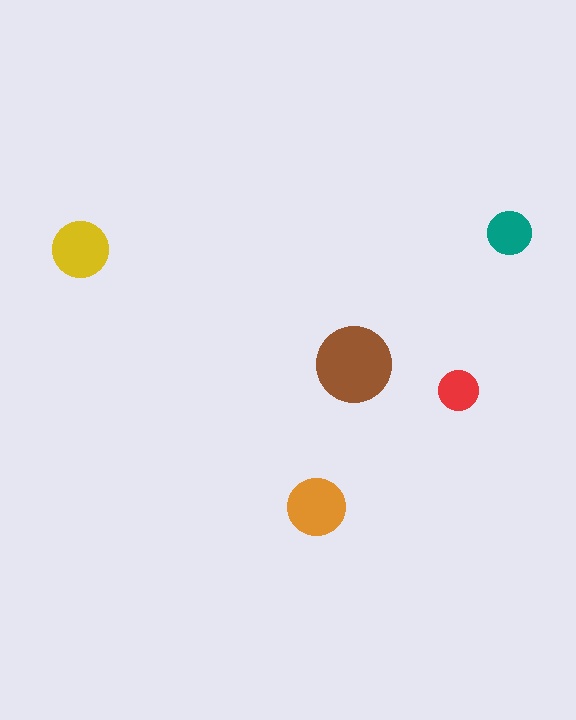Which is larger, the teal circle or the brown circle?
The brown one.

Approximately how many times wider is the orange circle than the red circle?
About 1.5 times wider.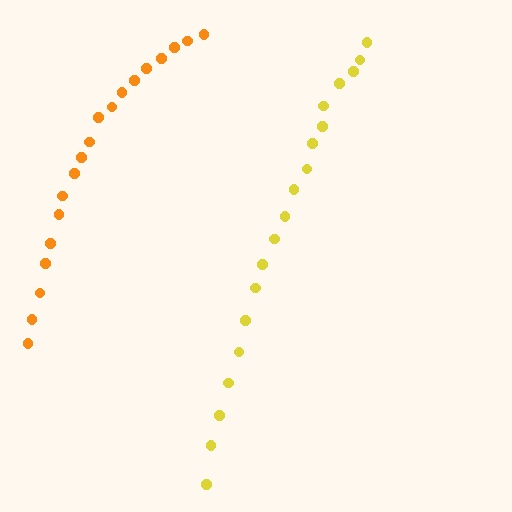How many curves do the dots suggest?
There are 2 distinct paths.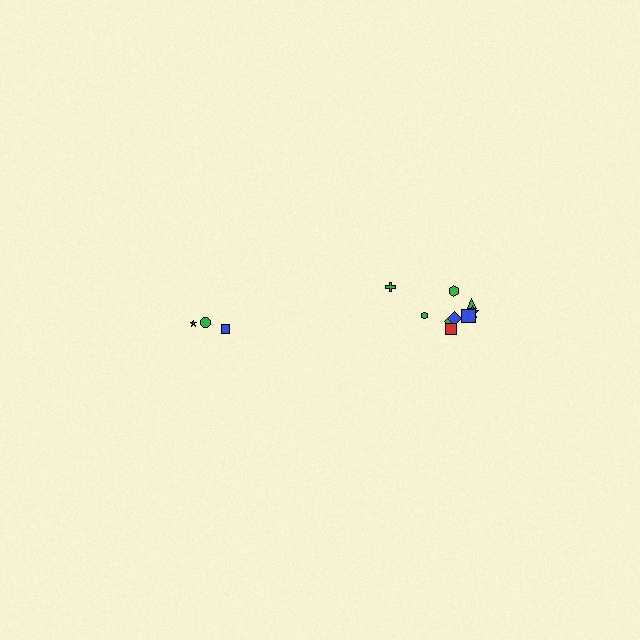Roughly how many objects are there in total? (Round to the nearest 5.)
Roughly 15 objects in total.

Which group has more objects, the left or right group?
The right group.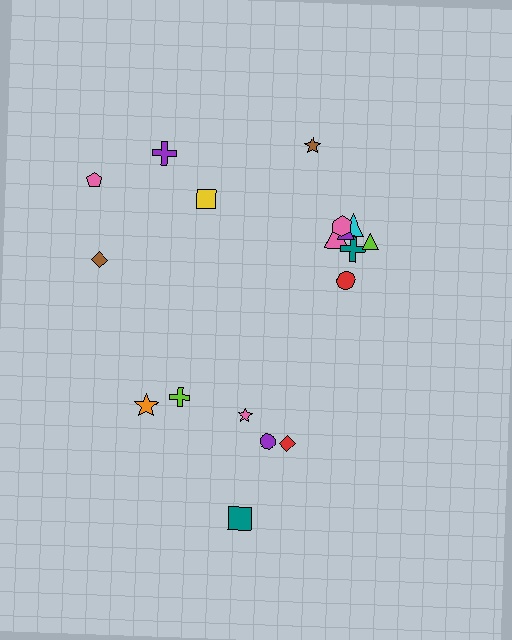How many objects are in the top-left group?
There are 4 objects.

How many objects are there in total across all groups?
There are 18 objects.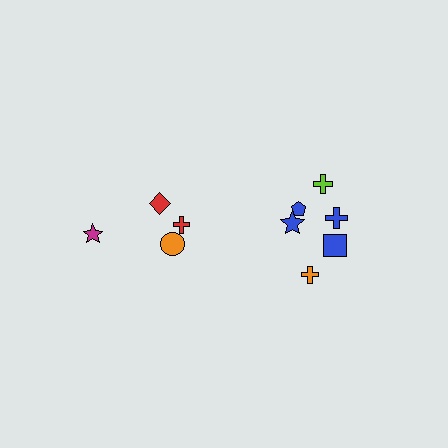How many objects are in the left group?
There are 4 objects.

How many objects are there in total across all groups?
There are 10 objects.